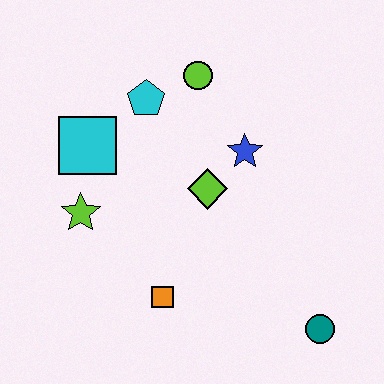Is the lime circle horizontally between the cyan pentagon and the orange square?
No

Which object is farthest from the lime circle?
The teal circle is farthest from the lime circle.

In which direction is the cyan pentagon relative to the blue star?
The cyan pentagon is to the left of the blue star.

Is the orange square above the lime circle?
No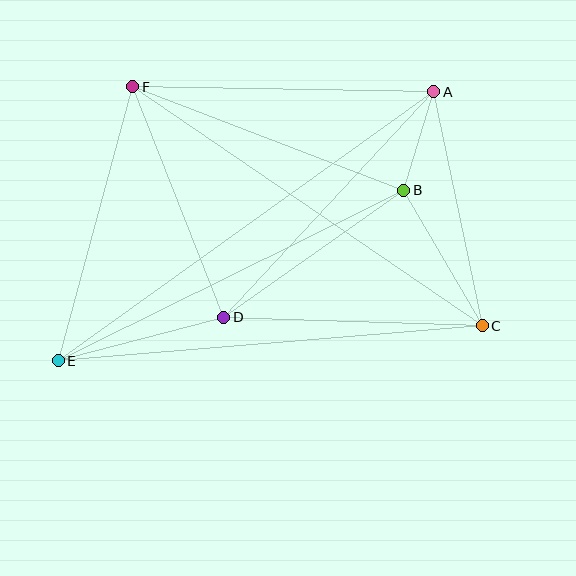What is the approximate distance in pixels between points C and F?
The distance between C and F is approximately 423 pixels.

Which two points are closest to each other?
Points A and B are closest to each other.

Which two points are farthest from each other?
Points A and E are farthest from each other.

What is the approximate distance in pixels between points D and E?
The distance between D and E is approximately 171 pixels.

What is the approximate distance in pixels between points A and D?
The distance between A and D is approximately 309 pixels.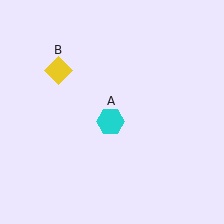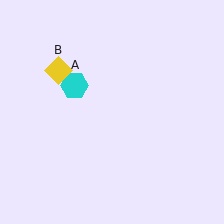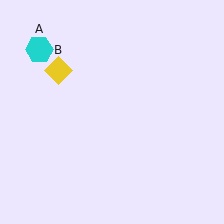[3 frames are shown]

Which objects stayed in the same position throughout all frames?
Yellow diamond (object B) remained stationary.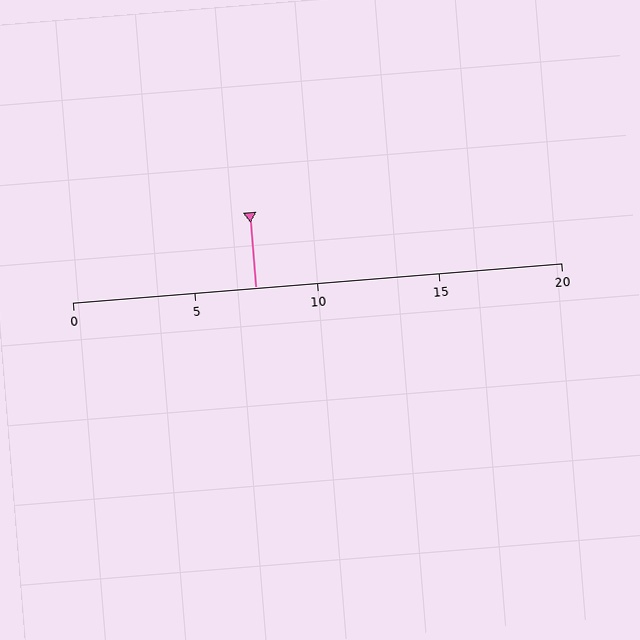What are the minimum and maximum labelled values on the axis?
The axis runs from 0 to 20.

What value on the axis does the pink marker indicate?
The marker indicates approximately 7.5.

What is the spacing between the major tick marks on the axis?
The major ticks are spaced 5 apart.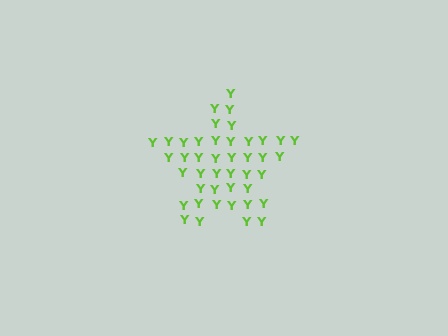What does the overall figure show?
The overall figure shows a star.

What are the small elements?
The small elements are letter Y's.